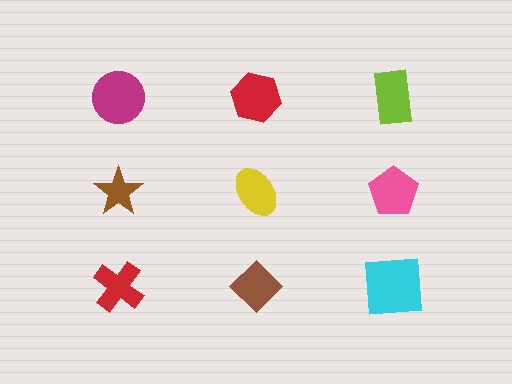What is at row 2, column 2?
A yellow ellipse.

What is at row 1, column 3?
A lime rectangle.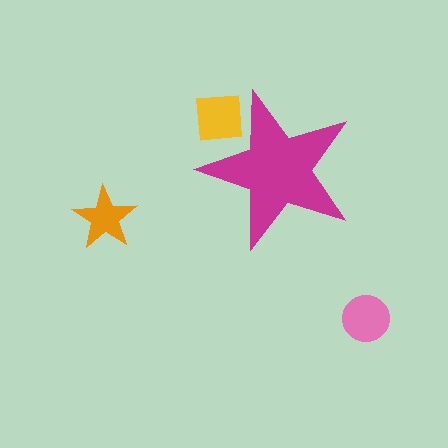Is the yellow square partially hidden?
Yes, the yellow square is partially hidden behind the magenta star.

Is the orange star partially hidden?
No, the orange star is fully visible.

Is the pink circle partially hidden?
No, the pink circle is fully visible.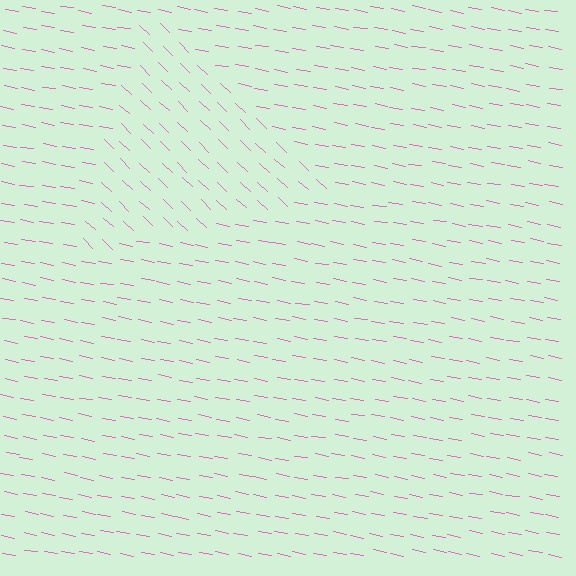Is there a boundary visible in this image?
Yes, there is a texture boundary formed by a change in line orientation.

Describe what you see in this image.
The image is filled with small pink line segments. A triangle region in the image has lines oriented differently from the surrounding lines, creating a visible texture boundary.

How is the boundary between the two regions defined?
The boundary is defined purely by a change in line orientation (approximately 33 degrees difference). All lines are the same color and thickness.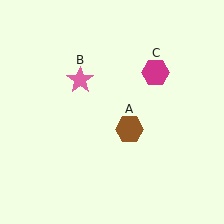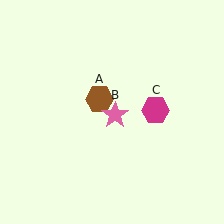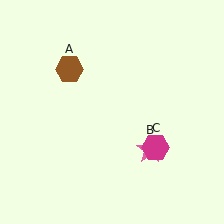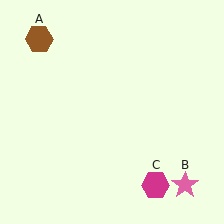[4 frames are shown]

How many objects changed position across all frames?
3 objects changed position: brown hexagon (object A), pink star (object B), magenta hexagon (object C).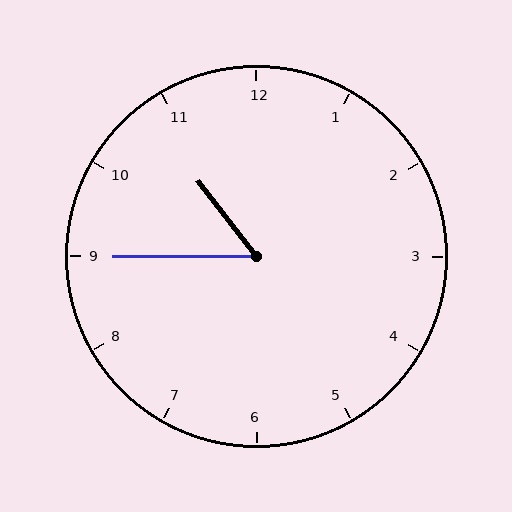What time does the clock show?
10:45.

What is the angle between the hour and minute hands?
Approximately 52 degrees.